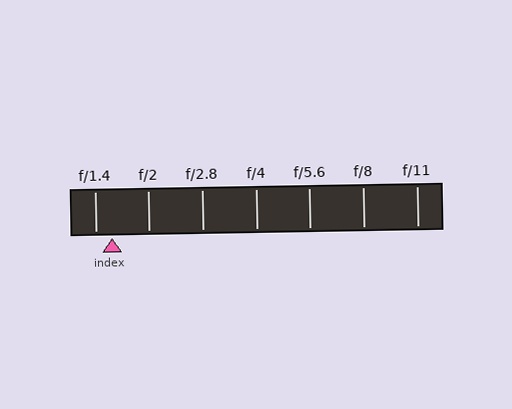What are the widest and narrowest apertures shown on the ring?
The widest aperture shown is f/1.4 and the narrowest is f/11.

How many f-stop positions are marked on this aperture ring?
There are 7 f-stop positions marked.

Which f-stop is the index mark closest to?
The index mark is closest to f/1.4.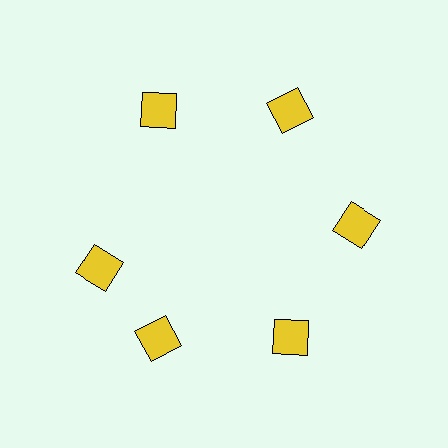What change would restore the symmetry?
The symmetry would be restored by rotating it back into even spacing with its neighbors so that all 6 squares sit at equal angles and equal distance from the center.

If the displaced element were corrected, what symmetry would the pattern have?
It would have 6-fold rotational symmetry — the pattern would map onto itself every 60 degrees.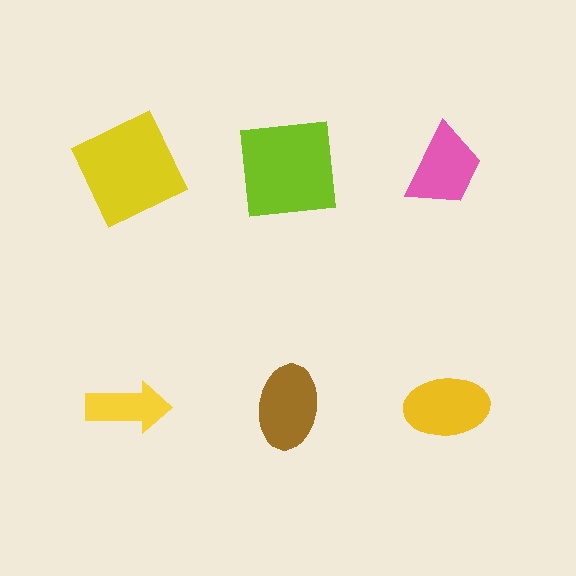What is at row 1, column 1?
A yellow square.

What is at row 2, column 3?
A yellow ellipse.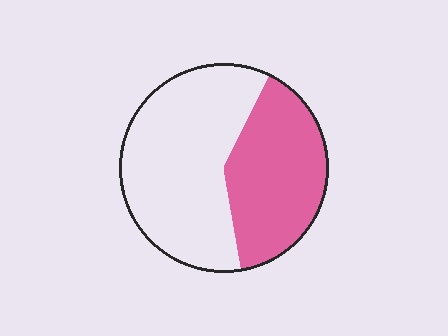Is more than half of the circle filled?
No.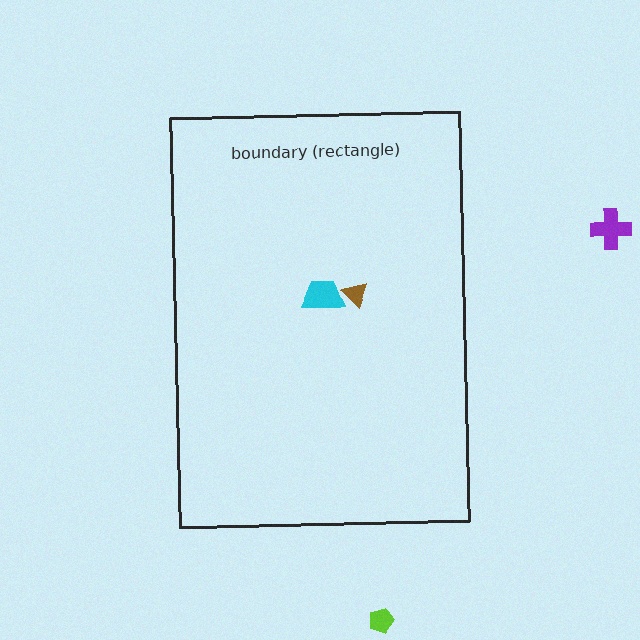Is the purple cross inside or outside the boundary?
Outside.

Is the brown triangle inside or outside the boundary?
Inside.